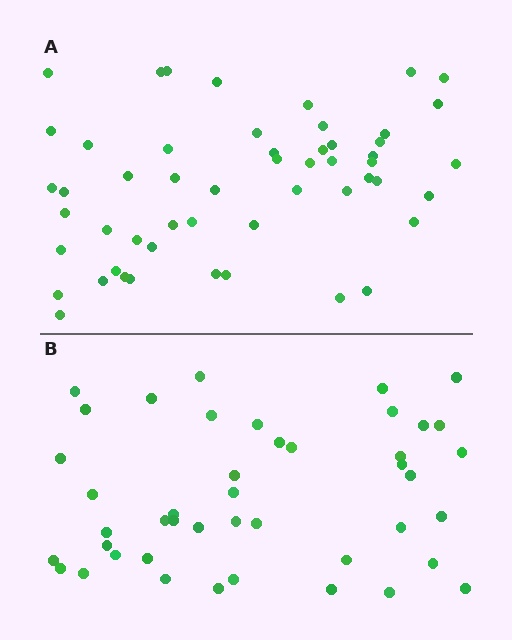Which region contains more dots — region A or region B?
Region A (the top region) has more dots.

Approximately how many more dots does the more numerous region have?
Region A has roughly 8 or so more dots than region B.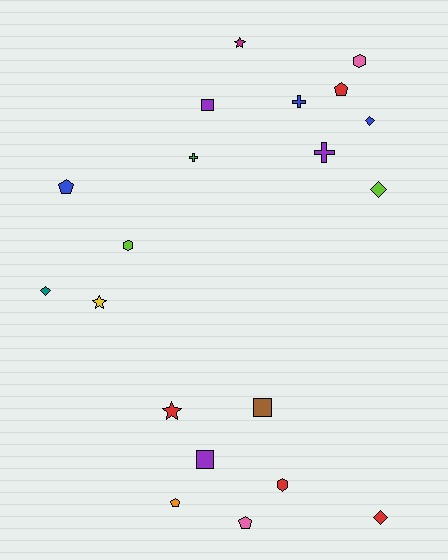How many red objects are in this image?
There are 4 red objects.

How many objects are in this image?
There are 20 objects.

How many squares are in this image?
There are 3 squares.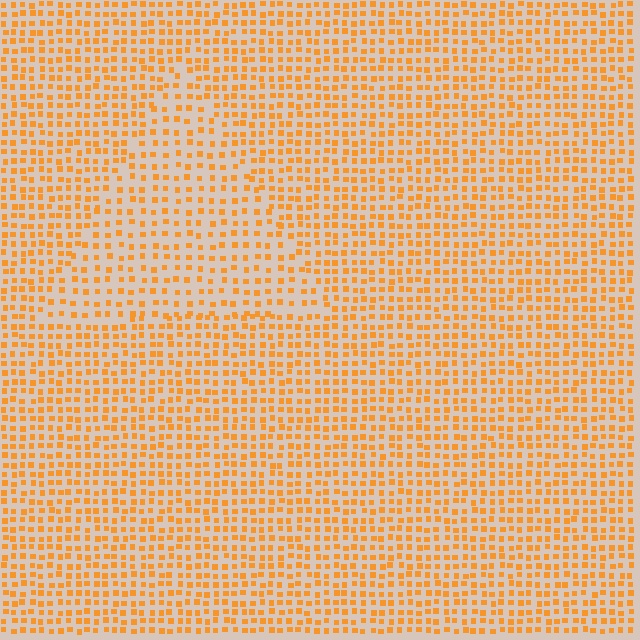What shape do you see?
I see a triangle.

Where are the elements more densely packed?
The elements are more densely packed outside the triangle boundary.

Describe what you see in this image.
The image contains small orange elements arranged at two different densities. A triangle-shaped region is visible where the elements are less densely packed than the surrounding area.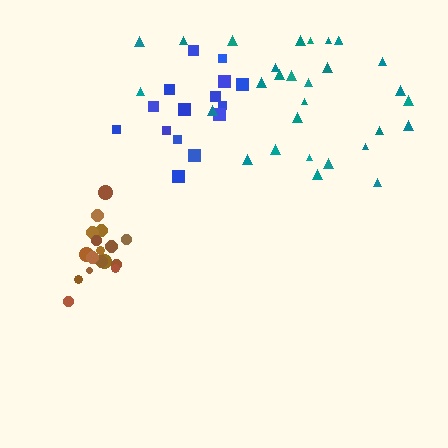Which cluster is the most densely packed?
Brown.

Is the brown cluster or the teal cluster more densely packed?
Brown.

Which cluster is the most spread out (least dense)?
Teal.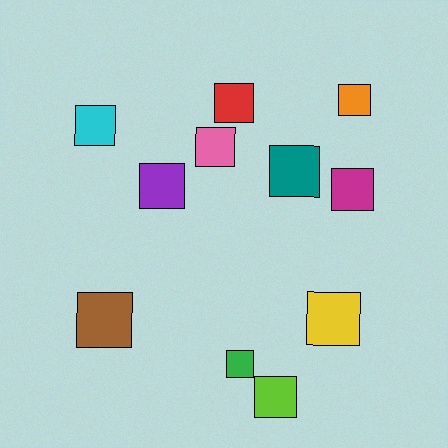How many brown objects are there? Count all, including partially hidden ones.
There is 1 brown object.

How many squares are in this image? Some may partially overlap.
There are 11 squares.